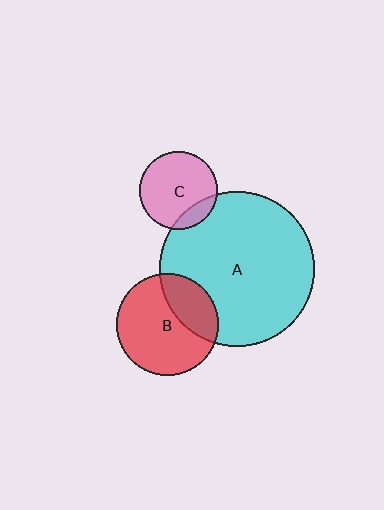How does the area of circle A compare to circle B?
Approximately 2.3 times.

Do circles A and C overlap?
Yes.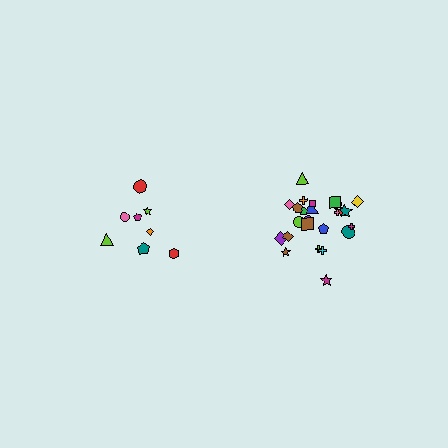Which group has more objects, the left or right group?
The right group.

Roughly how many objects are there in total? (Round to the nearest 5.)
Roughly 35 objects in total.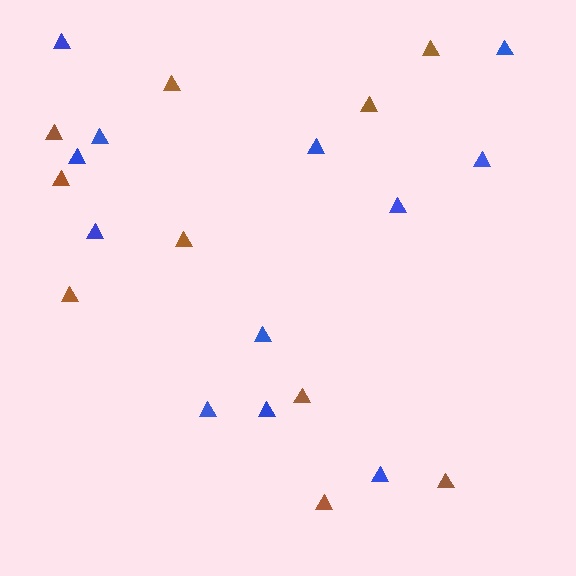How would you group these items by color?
There are 2 groups: one group of blue triangles (12) and one group of brown triangles (10).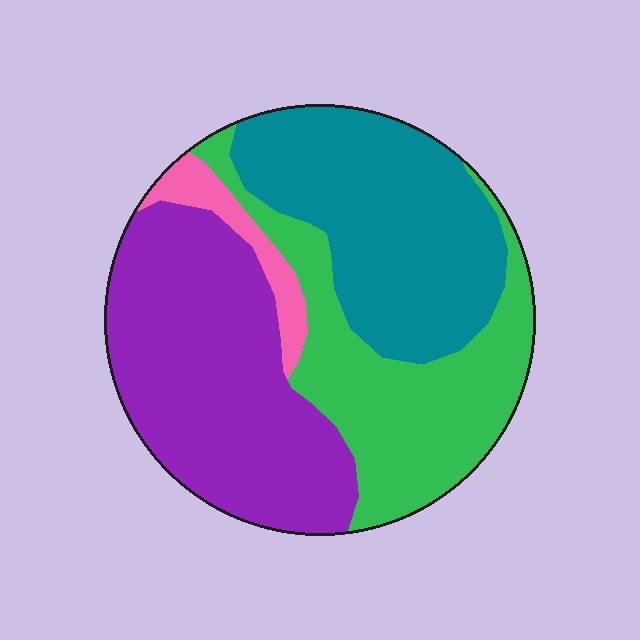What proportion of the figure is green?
Green takes up about one quarter (1/4) of the figure.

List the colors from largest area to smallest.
From largest to smallest: purple, teal, green, pink.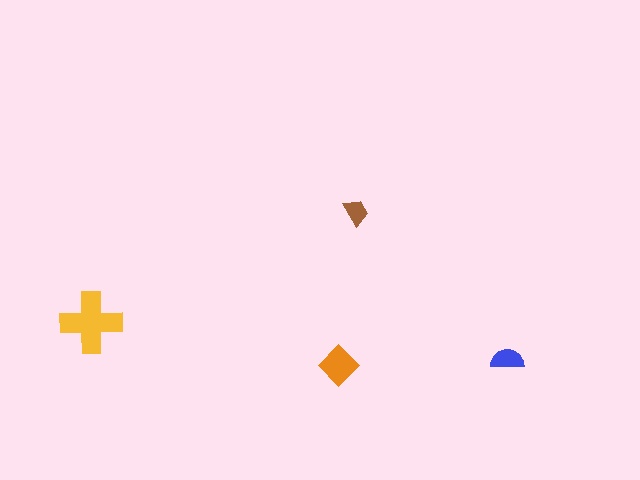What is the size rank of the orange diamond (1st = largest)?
2nd.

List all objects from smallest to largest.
The brown trapezoid, the blue semicircle, the orange diamond, the yellow cross.